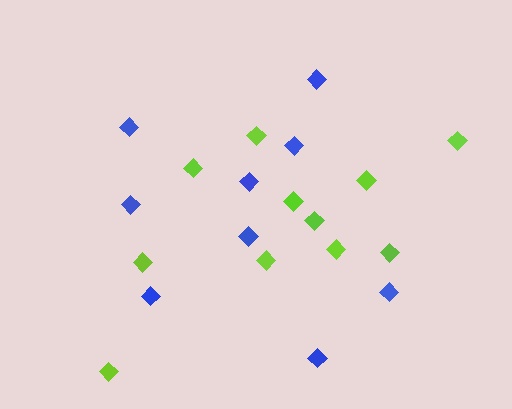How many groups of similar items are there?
There are 2 groups: one group of blue diamonds (9) and one group of lime diamonds (11).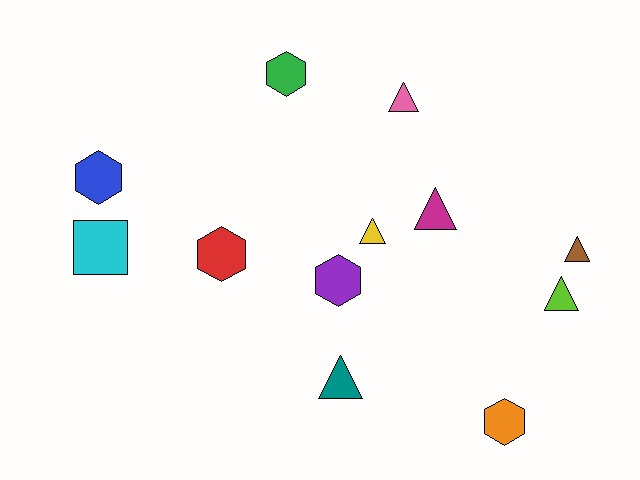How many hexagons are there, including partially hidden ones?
There are 5 hexagons.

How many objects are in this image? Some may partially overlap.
There are 12 objects.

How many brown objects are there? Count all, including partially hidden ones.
There is 1 brown object.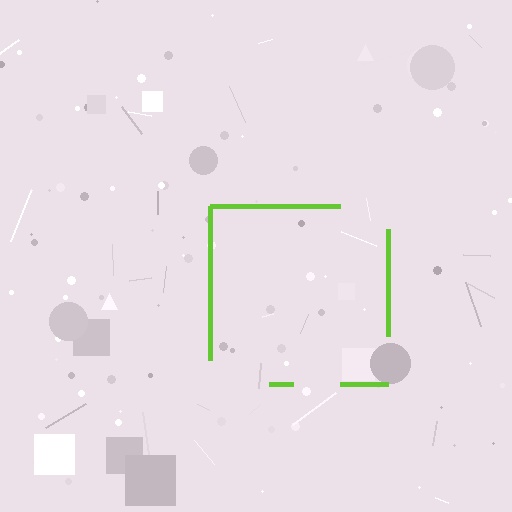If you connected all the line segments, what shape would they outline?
They would outline a square.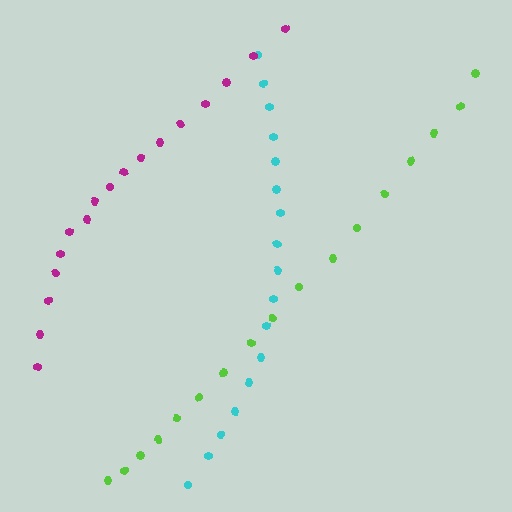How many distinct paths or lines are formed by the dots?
There are 3 distinct paths.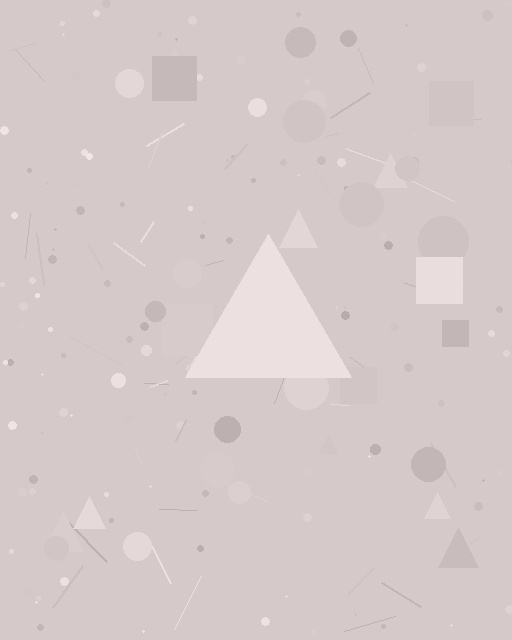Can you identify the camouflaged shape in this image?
The camouflaged shape is a triangle.